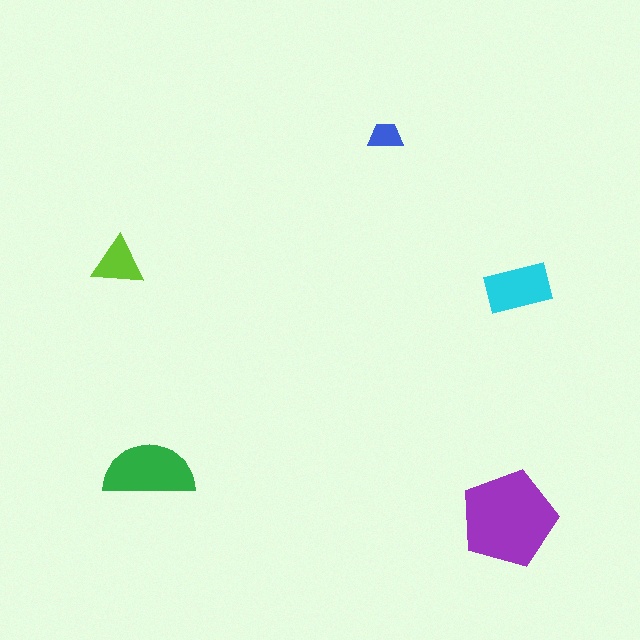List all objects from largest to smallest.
The purple pentagon, the green semicircle, the cyan rectangle, the lime triangle, the blue trapezoid.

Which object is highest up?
The blue trapezoid is topmost.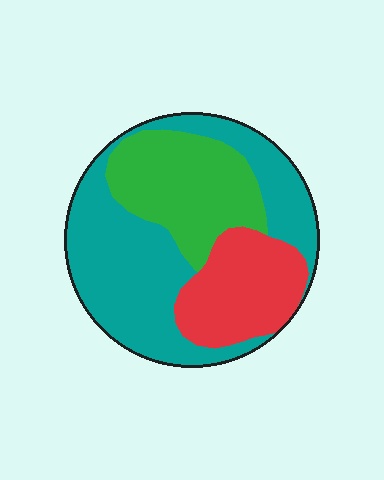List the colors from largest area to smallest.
From largest to smallest: teal, green, red.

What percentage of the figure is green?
Green takes up between a sixth and a third of the figure.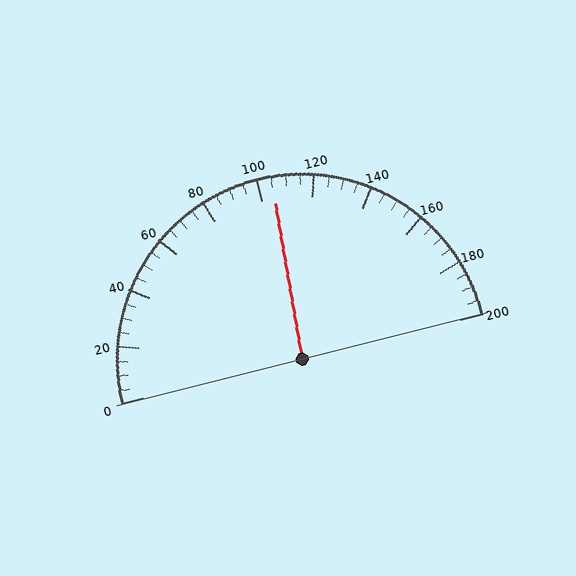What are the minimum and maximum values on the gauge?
The gauge ranges from 0 to 200.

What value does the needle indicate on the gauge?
The needle indicates approximately 105.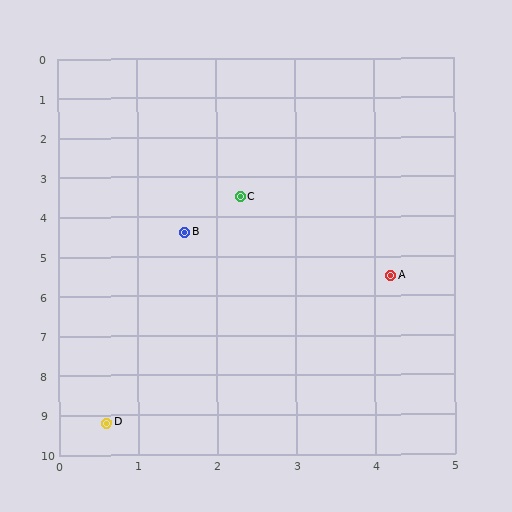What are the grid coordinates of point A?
Point A is at approximately (4.2, 5.5).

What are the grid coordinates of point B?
Point B is at approximately (1.6, 4.4).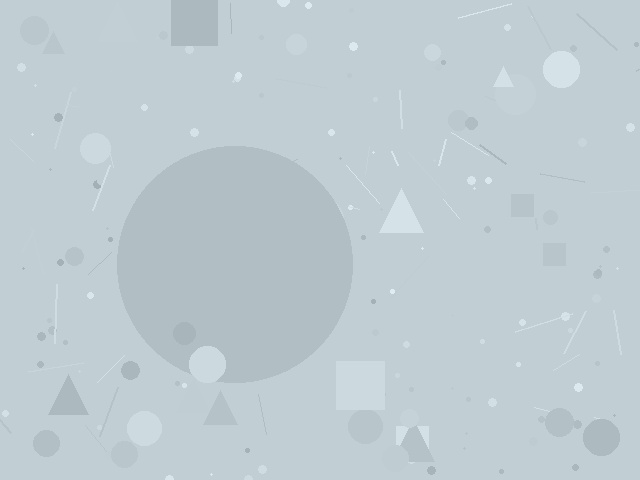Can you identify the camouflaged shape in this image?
The camouflaged shape is a circle.